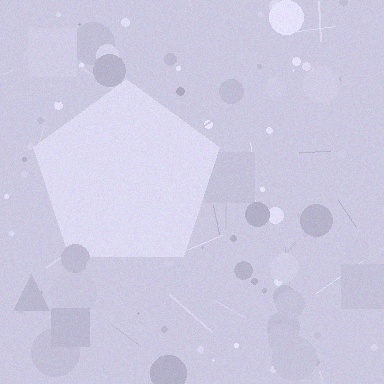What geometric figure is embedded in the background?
A pentagon is embedded in the background.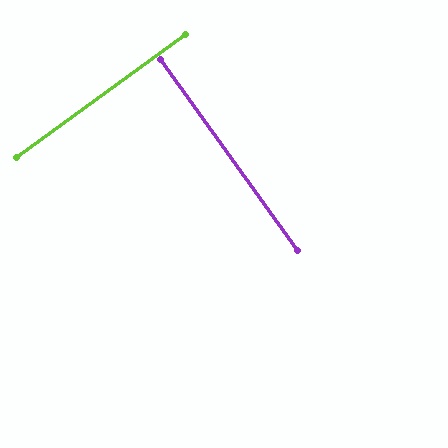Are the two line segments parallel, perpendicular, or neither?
Perpendicular — they meet at approximately 89°.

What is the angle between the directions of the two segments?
Approximately 89 degrees.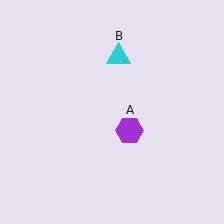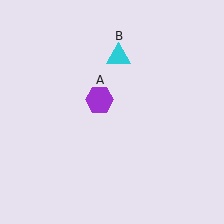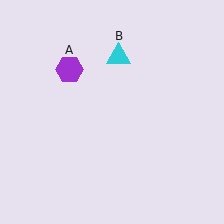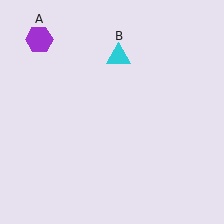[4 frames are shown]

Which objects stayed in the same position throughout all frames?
Cyan triangle (object B) remained stationary.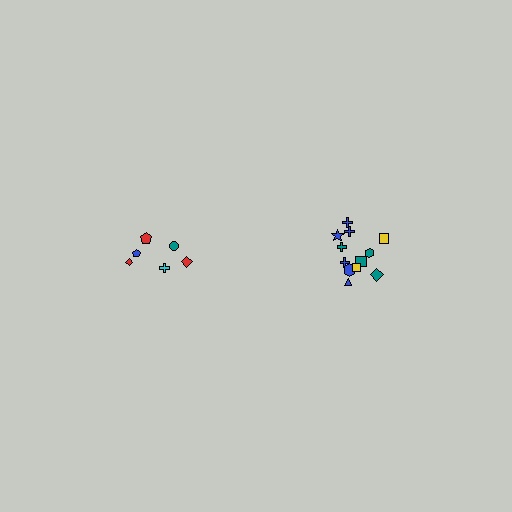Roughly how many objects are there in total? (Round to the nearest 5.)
Roughly 20 objects in total.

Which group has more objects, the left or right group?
The right group.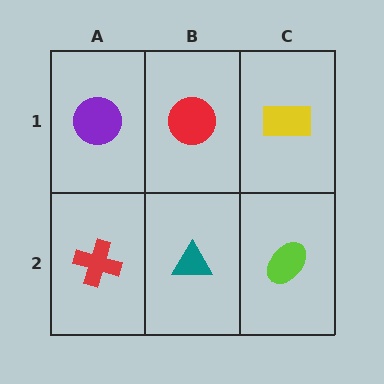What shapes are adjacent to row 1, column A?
A red cross (row 2, column A), a red circle (row 1, column B).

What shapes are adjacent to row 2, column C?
A yellow rectangle (row 1, column C), a teal triangle (row 2, column B).